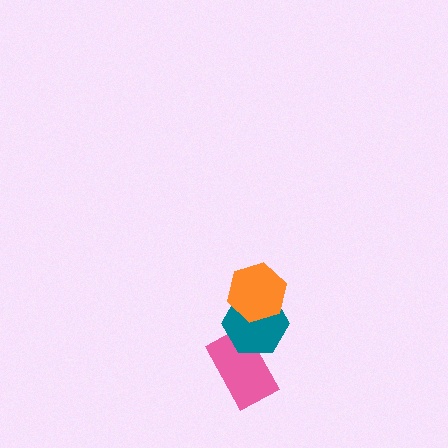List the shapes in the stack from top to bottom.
From top to bottom: the orange hexagon, the teal hexagon, the pink rectangle.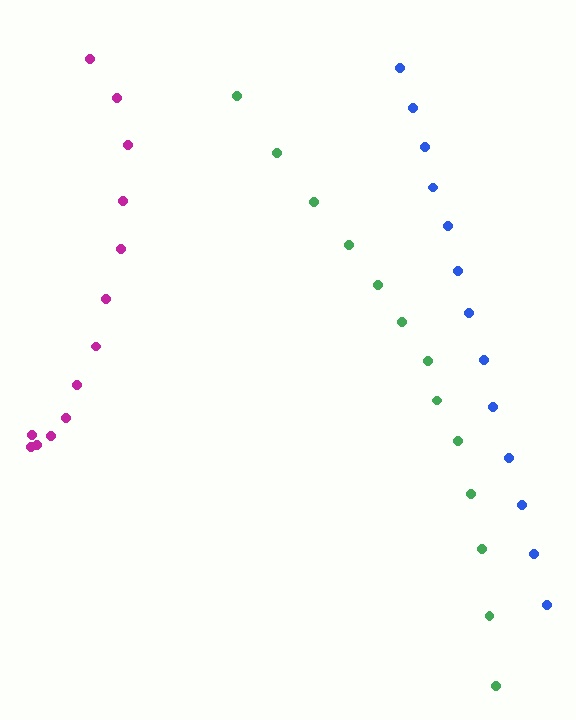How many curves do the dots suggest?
There are 3 distinct paths.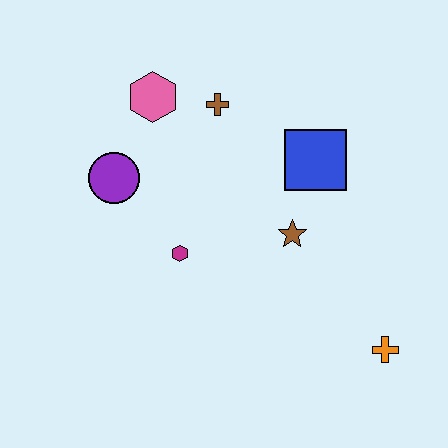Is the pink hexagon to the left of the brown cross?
Yes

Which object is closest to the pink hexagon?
The brown cross is closest to the pink hexagon.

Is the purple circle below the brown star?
No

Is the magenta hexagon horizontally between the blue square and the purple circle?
Yes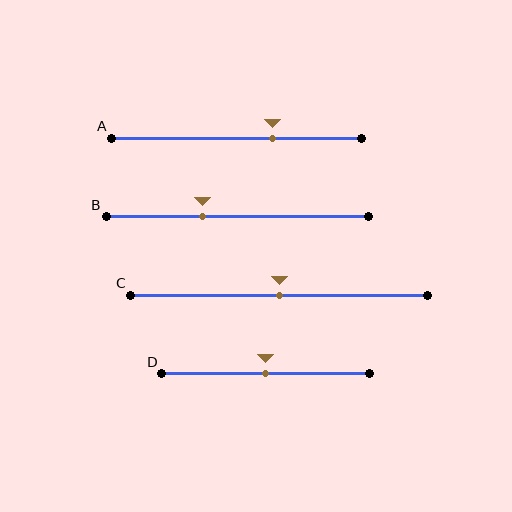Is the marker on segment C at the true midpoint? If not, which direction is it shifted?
Yes, the marker on segment C is at the true midpoint.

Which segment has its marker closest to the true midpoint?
Segment C has its marker closest to the true midpoint.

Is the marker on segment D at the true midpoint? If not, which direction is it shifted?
Yes, the marker on segment D is at the true midpoint.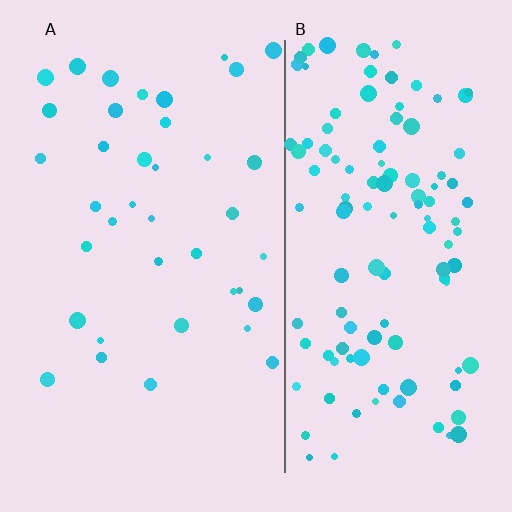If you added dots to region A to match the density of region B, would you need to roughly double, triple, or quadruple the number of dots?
Approximately triple.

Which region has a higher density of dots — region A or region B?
B (the right).